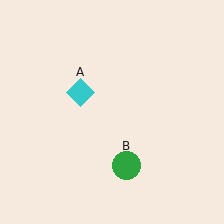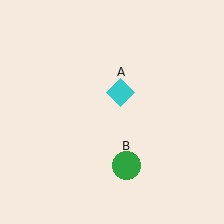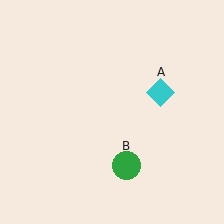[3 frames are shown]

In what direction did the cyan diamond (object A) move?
The cyan diamond (object A) moved right.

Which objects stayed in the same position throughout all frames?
Green circle (object B) remained stationary.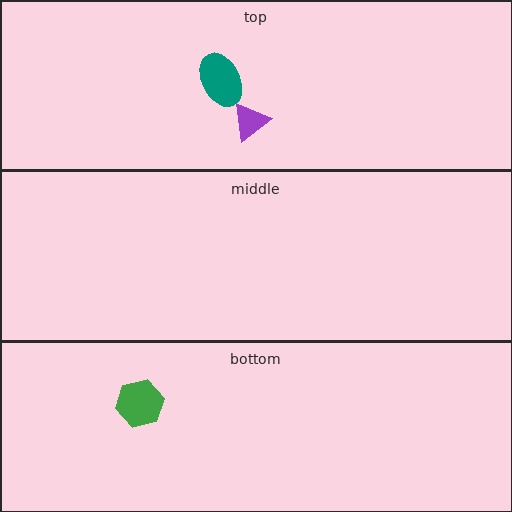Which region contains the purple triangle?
The top region.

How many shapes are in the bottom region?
1.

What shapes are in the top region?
The teal ellipse, the purple triangle.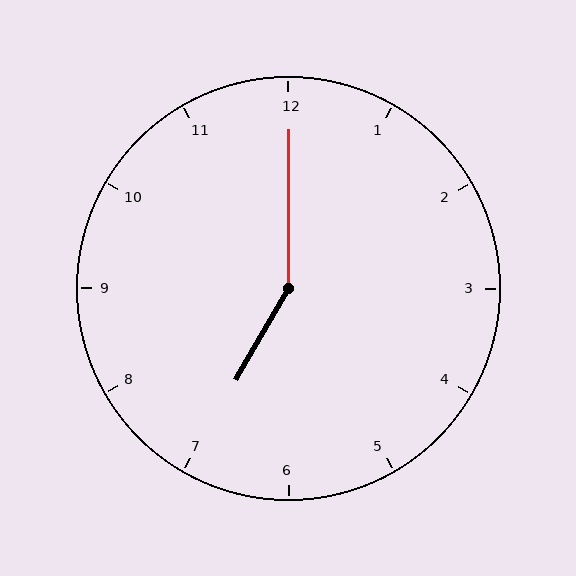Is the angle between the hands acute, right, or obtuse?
It is obtuse.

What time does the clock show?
7:00.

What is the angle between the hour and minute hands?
Approximately 150 degrees.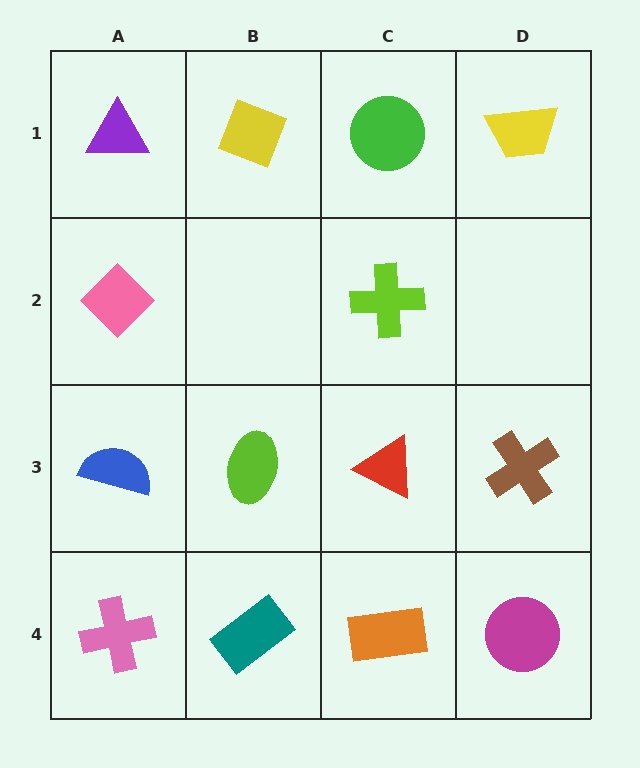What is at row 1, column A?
A purple triangle.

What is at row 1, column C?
A green circle.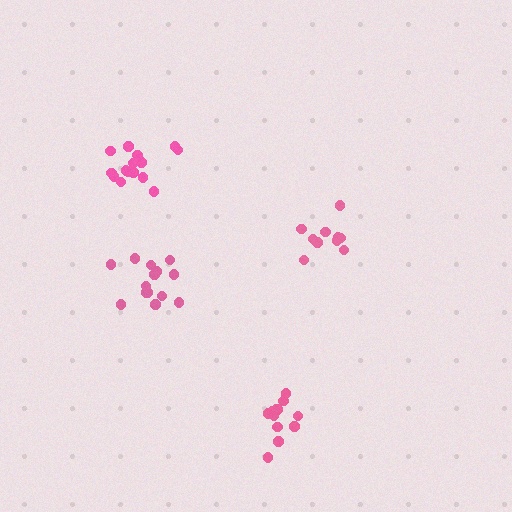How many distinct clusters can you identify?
There are 4 distinct clusters.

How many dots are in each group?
Group 1: 14 dots, Group 2: 10 dots, Group 3: 12 dots, Group 4: 15 dots (51 total).